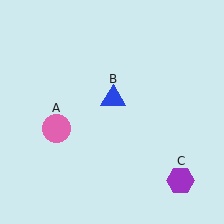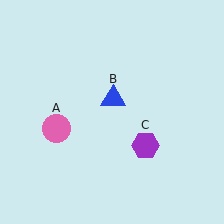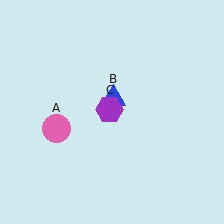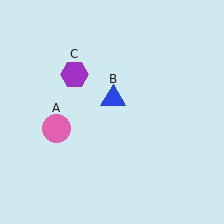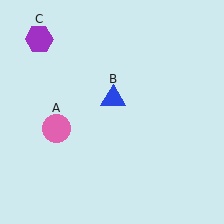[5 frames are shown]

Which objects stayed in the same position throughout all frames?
Pink circle (object A) and blue triangle (object B) remained stationary.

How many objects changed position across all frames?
1 object changed position: purple hexagon (object C).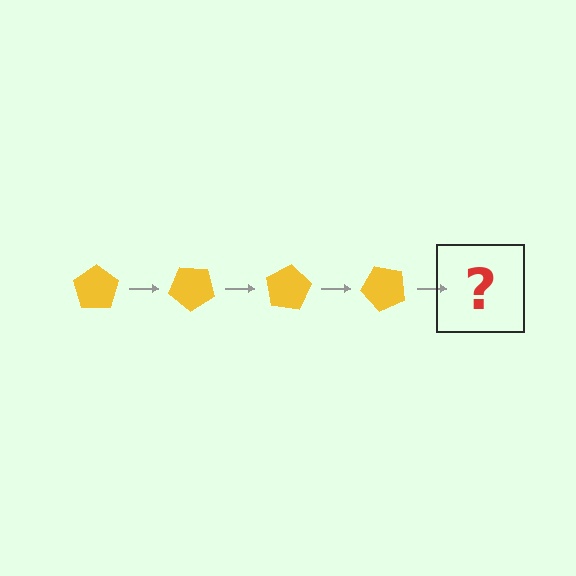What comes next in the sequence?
The next element should be a yellow pentagon rotated 160 degrees.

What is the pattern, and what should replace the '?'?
The pattern is that the pentagon rotates 40 degrees each step. The '?' should be a yellow pentagon rotated 160 degrees.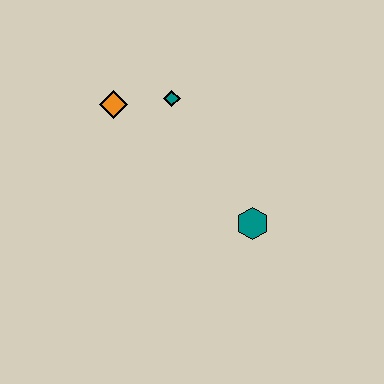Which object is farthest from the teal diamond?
The teal hexagon is farthest from the teal diamond.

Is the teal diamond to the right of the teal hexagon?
No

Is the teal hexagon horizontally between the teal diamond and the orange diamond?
No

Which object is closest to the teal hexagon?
The teal diamond is closest to the teal hexagon.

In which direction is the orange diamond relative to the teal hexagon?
The orange diamond is to the left of the teal hexagon.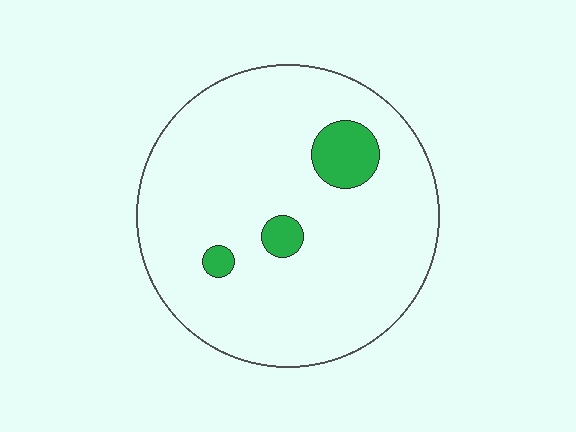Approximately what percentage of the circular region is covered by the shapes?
Approximately 10%.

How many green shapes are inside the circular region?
3.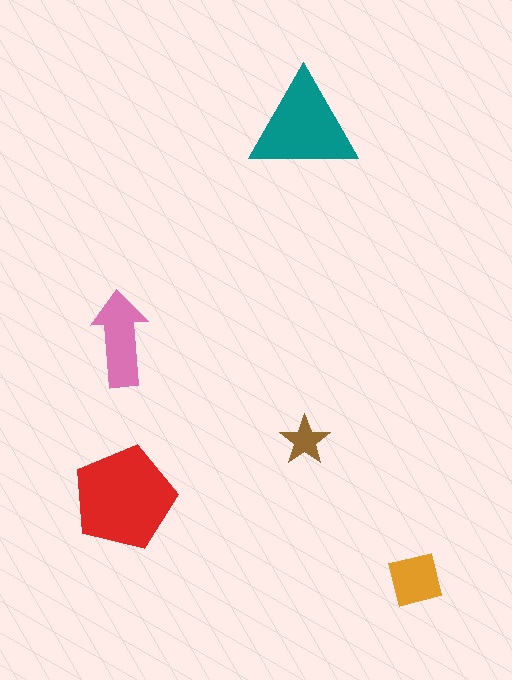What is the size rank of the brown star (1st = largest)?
5th.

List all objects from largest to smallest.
The red pentagon, the teal triangle, the pink arrow, the orange square, the brown star.